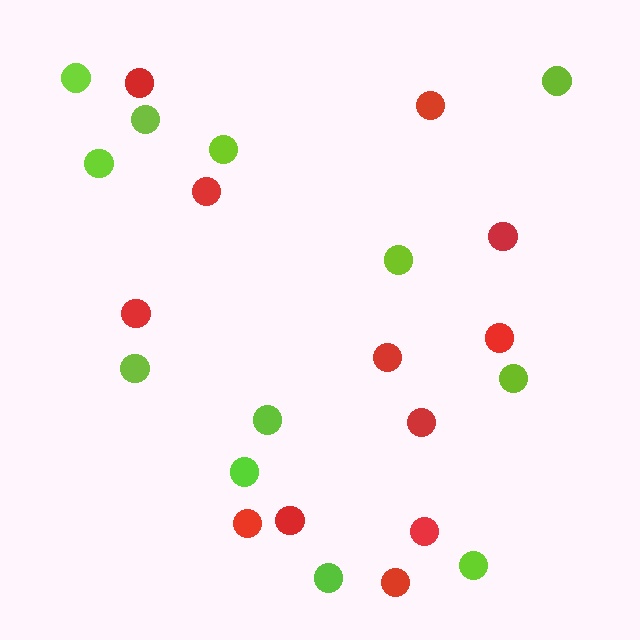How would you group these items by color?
There are 2 groups: one group of lime circles (12) and one group of red circles (12).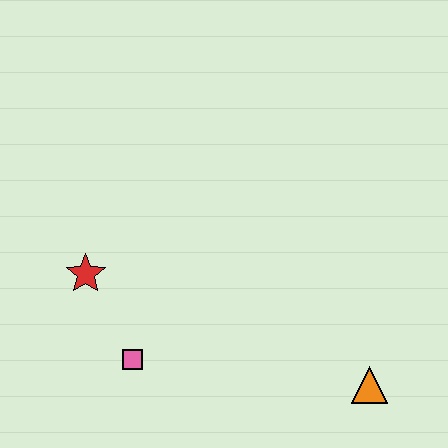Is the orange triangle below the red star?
Yes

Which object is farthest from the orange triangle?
The red star is farthest from the orange triangle.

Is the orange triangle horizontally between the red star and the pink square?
No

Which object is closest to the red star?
The pink square is closest to the red star.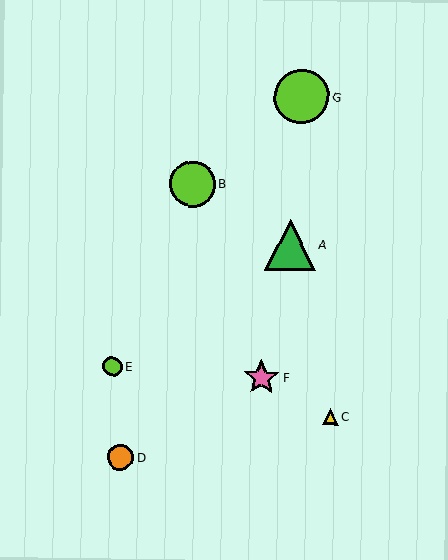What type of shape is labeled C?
Shape C is a yellow triangle.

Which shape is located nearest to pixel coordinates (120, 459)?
The orange circle (labeled D) at (120, 458) is nearest to that location.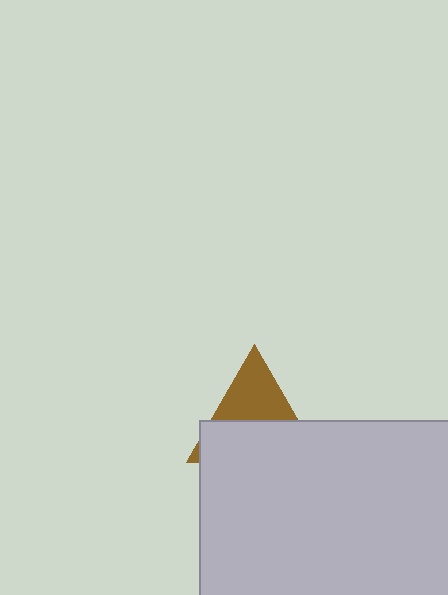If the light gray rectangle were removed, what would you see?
You would see the complete brown triangle.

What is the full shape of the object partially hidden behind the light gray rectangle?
The partially hidden object is a brown triangle.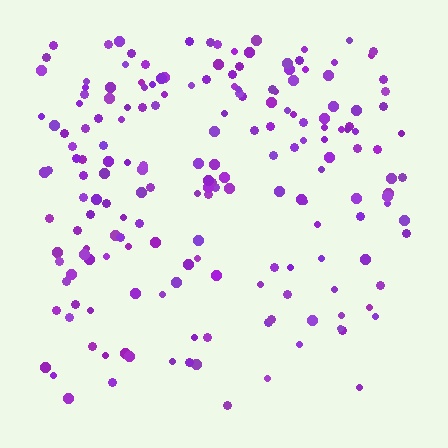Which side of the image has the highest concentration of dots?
The top.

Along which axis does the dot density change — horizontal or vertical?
Vertical.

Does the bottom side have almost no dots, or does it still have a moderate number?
Still a moderate number, just noticeably fewer than the top.